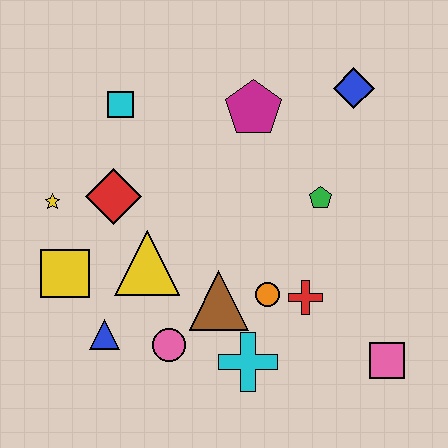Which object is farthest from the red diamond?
The pink square is farthest from the red diamond.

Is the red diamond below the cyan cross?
No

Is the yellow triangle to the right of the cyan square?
Yes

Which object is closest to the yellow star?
The red diamond is closest to the yellow star.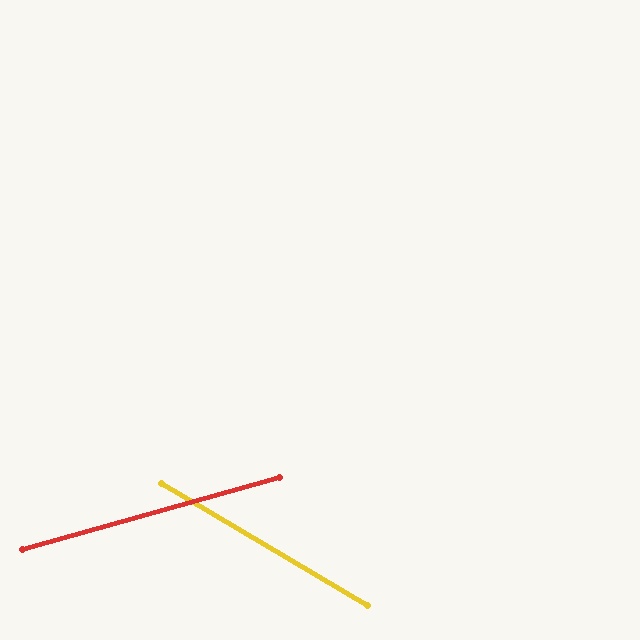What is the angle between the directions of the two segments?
Approximately 46 degrees.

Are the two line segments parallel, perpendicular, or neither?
Neither parallel nor perpendicular — they differ by about 46°.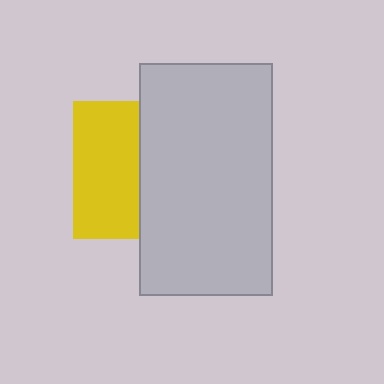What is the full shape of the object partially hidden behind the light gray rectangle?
The partially hidden object is a yellow square.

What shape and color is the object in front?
The object in front is a light gray rectangle.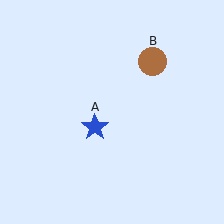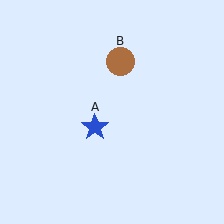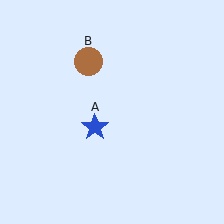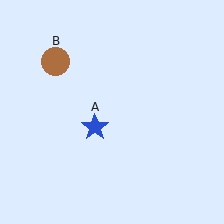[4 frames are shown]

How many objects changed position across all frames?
1 object changed position: brown circle (object B).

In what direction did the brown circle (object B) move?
The brown circle (object B) moved left.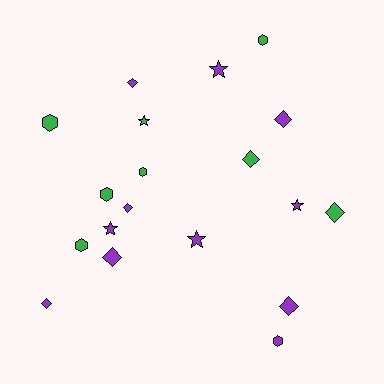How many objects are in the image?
There are 19 objects.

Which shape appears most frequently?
Diamond, with 8 objects.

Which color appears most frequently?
Purple, with 11 objects.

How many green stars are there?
There is 1 green star.